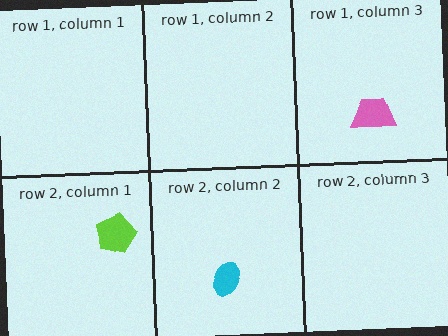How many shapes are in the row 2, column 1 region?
1.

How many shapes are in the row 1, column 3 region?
1.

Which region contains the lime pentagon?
The row 2, column 1 region.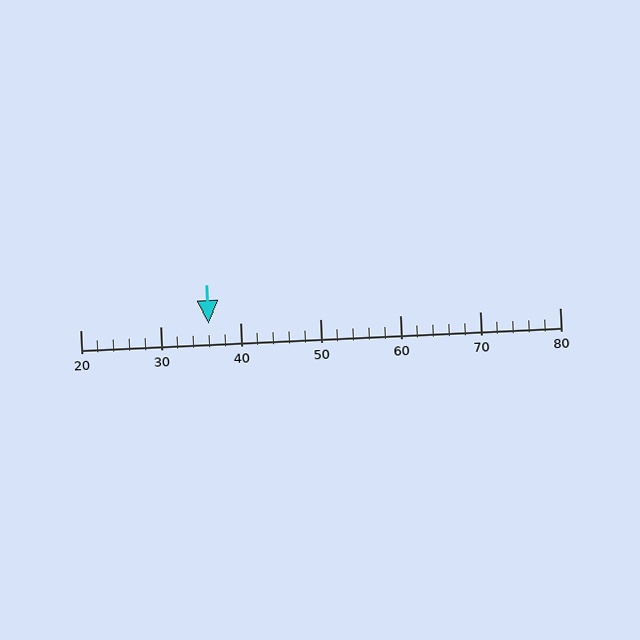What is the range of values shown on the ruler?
The ruler shows values from 20 to 80.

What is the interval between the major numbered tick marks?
The major tick marks are spaced 10 units apart.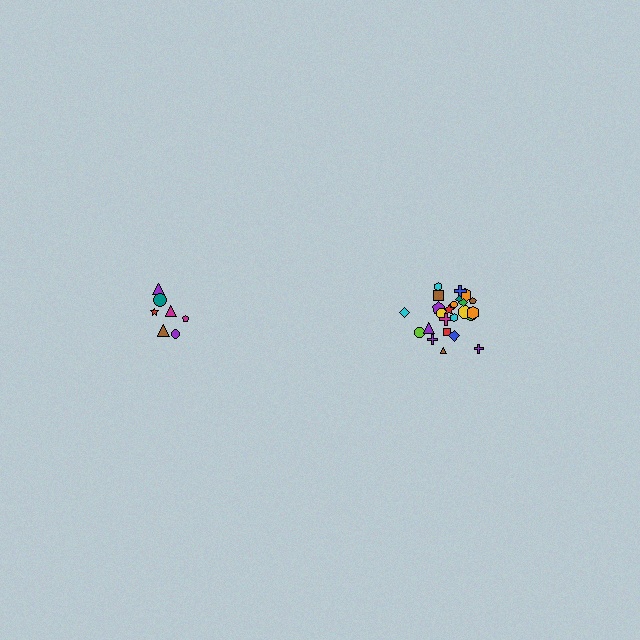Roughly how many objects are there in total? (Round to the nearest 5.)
Roughly 30 objects in total.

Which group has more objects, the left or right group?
The right group.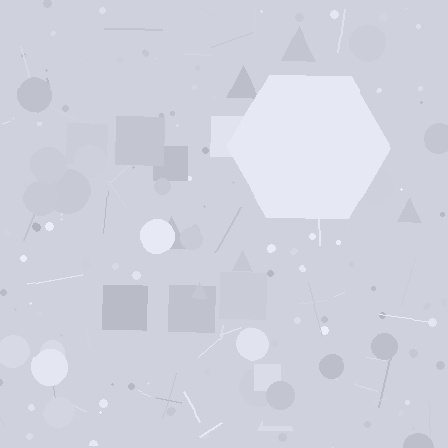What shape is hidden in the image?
A hexagon is hidden in the image.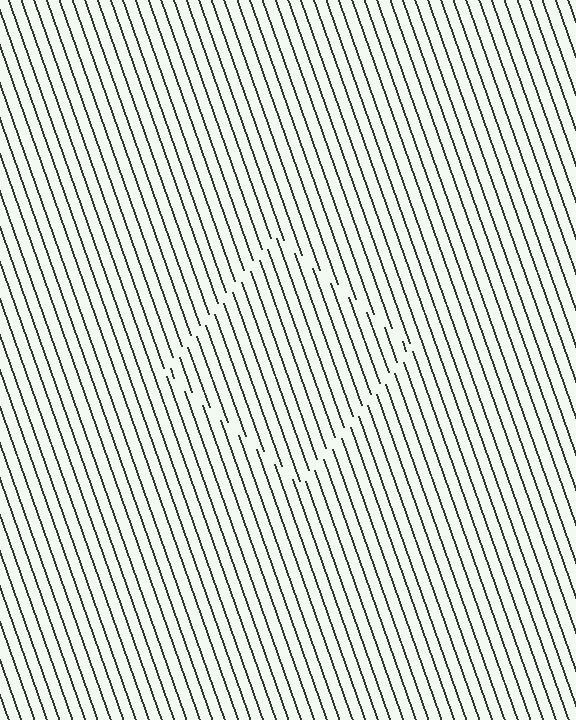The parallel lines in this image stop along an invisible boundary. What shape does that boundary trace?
An illusory square. The interior of the shape contains the same grating, shifted by half a period — the contour is defined by the phase discontinuity where line-ends from the inner and outer gratings abut.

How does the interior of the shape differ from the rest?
The interior of the shape contains the same grating, shifted by half a period — the contour is defined by the phase discontinuity where line-ends from the inner and outer gratings abut.